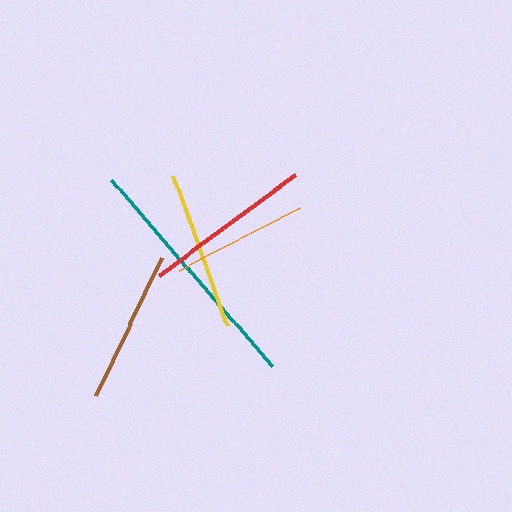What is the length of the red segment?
The red segment is approximately 170 pixels long.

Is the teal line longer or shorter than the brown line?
The teal line is longer than the brown line.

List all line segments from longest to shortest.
From longest to shortest: teal, red, yellow, brown, orange.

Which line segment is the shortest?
The orange line is the shortest at approximately 136 pixels.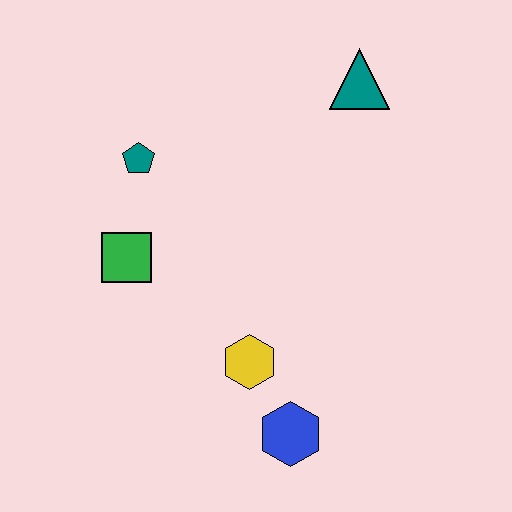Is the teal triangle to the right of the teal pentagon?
Yes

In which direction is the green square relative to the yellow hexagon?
The green square is to the left of the yellow hexagon.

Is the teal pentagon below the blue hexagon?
No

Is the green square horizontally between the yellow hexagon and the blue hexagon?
No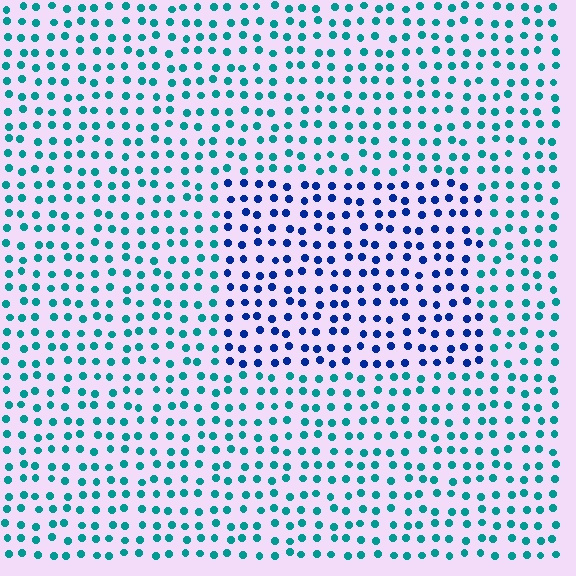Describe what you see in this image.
The image is filled with small teal elements in a uniform arrangement. A rectangle-shaped region is visible where the elements are tinted to a slightly different hue, forming a subtle color boundary.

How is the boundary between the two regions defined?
The boundary is defined purely by a slight shift in hue (about 47 degrees). Spacing, size, and orientation are identical on both sides.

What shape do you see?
I see a rectangle.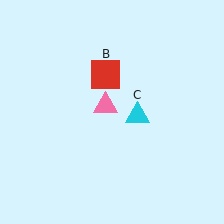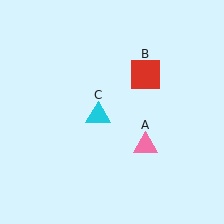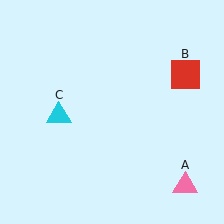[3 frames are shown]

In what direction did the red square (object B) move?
The red square (object B) moved right.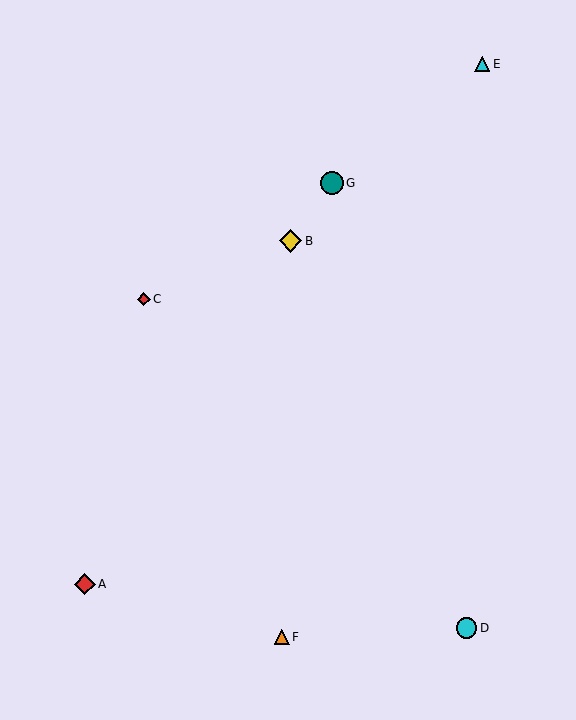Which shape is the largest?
The teal circle (labeled G) is the largest.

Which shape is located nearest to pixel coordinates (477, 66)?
The cyan triangle (labeled E) at (482, 64) is nearest to that location.